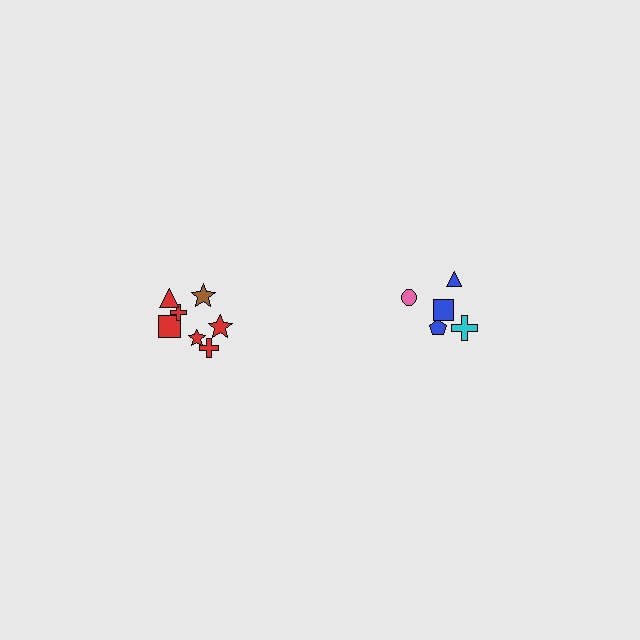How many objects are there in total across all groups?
There are 12 objects.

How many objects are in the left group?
There are 7 objects.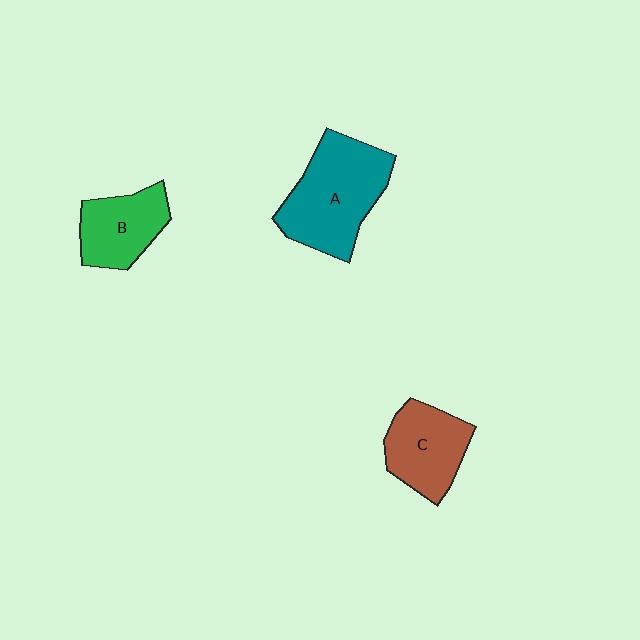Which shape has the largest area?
Shape A (teal).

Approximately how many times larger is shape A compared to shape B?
Approximately 1.6 times.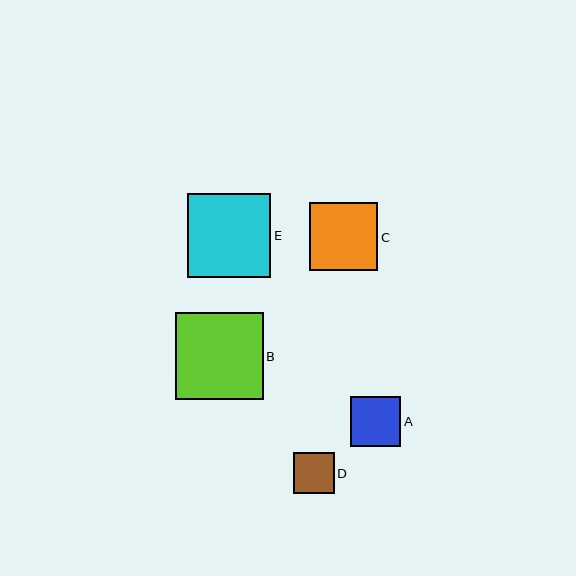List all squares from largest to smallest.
From largest to smallest: B, E, C, A, D.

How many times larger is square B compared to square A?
Square B is approximately 1.7 times the size of square A.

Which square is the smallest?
Square D is the smallest with a size of approximately 41 pixels.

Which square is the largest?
Square B is the largest with a size of approximately 87 pixels.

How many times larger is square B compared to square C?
Square B is approximately 1.3 times the size of square C.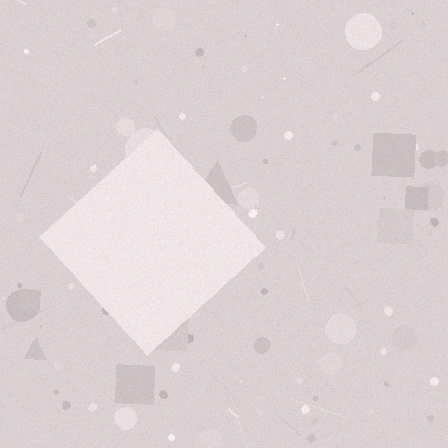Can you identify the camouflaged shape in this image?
The camouflaged shape is a diamond.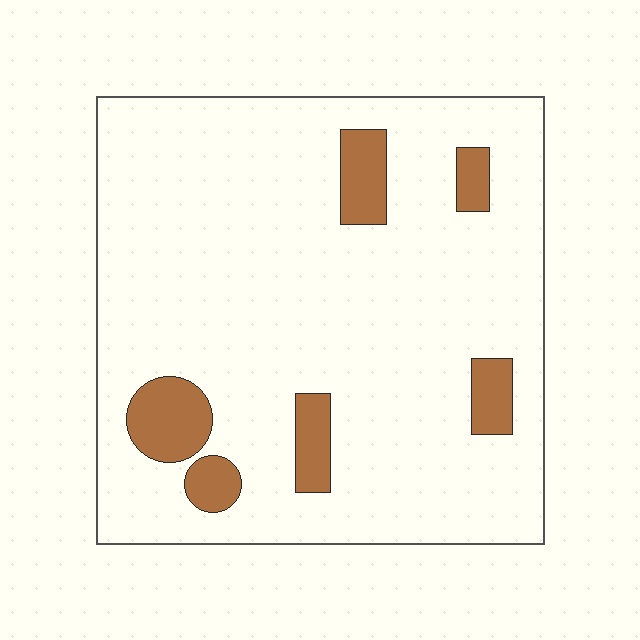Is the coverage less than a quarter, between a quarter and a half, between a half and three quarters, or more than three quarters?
Less than a quarter.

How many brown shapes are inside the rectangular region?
6.